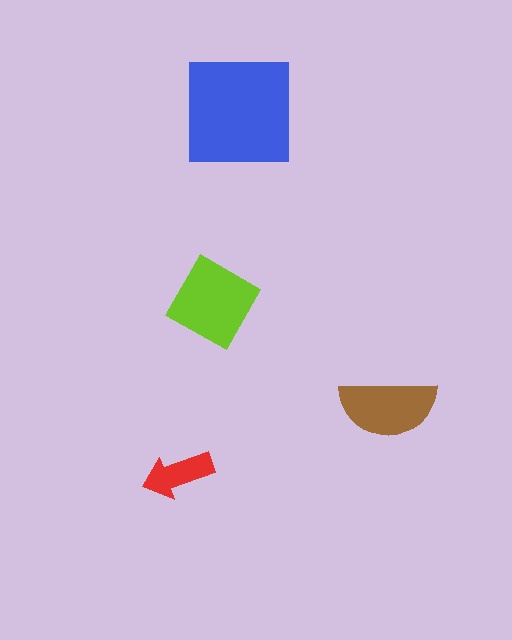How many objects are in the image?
There are 4 objects in the image.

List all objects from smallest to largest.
The red arrow, the brown semicircle, the lime diamond, the blue square.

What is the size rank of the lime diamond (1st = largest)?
2nd.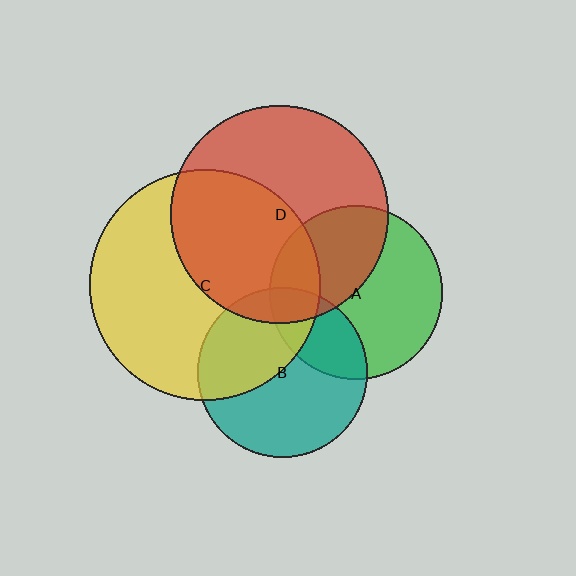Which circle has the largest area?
Circle C (yellow).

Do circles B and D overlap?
Yes.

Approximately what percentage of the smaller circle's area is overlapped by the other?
Approximately 10%.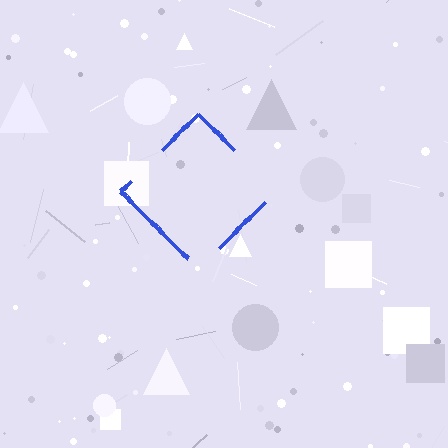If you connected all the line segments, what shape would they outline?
They would outline a diamond.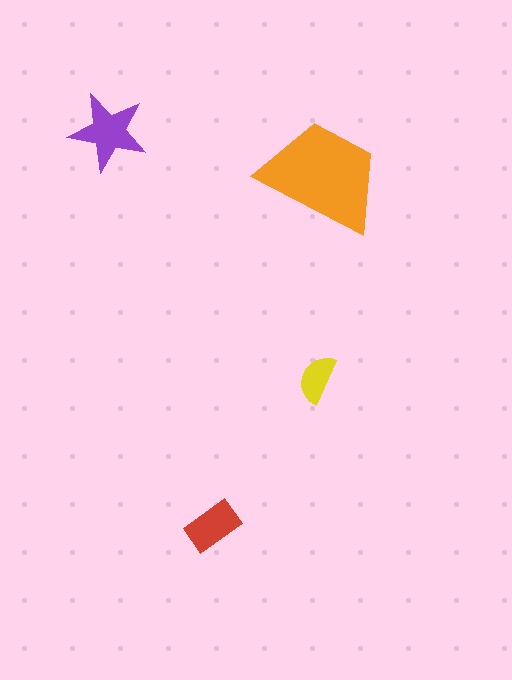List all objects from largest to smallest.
The orange trapezoid, the purple star, the red rectangle, the yellow semicircle.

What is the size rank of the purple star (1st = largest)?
2nd.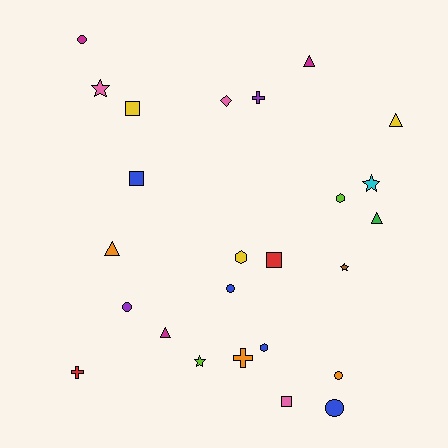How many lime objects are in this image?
There are 2 lime objects.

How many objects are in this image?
There are 25 objects.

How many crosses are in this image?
There are 3 crosses.